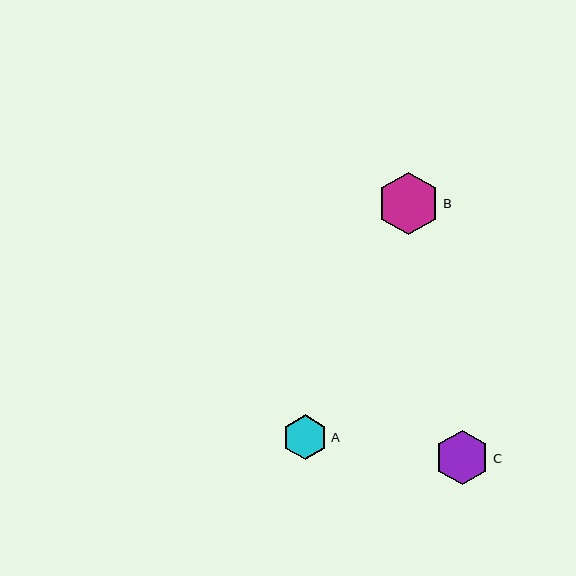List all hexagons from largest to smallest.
From largest to smallest: B, C, A.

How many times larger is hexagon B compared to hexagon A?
Hexagon B is approximately 1.4 times the size of hexagon A.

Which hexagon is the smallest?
Hexagon A is the smallest with a size of approximately 45 pixels.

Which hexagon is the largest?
Hexagon B is the largest with a size of approximately 62 pixels.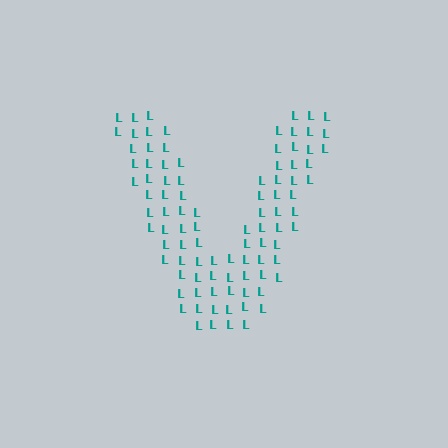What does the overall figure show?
The overall figure shows the letter V.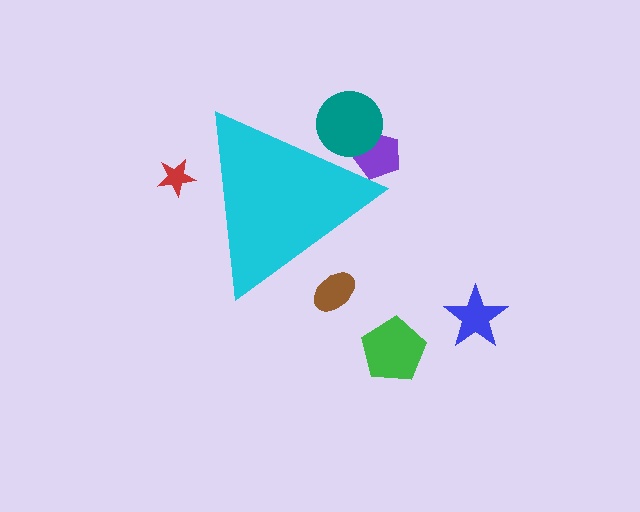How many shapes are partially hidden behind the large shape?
4 shapes are partially hidden.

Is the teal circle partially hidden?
Yes, the teal circle is partially hidden behind the cyan triangle.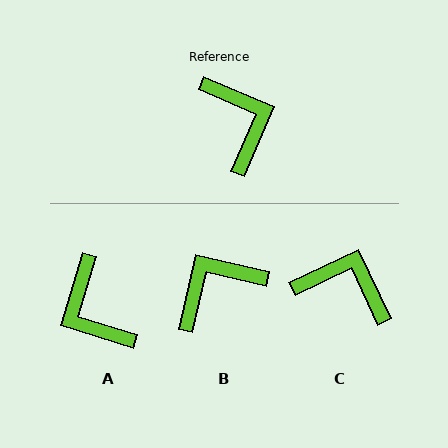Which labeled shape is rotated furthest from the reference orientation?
A, about 174 degrees away.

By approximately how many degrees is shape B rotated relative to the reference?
Approximately 100 degrees counter-clockwise.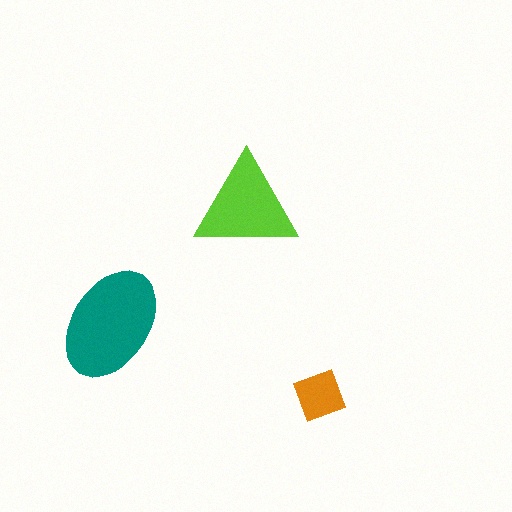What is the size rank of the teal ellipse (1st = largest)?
1st.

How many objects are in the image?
There are 3 objects in the image.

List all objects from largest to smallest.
The teal ellipse, the lime triangle, the orange diamond.